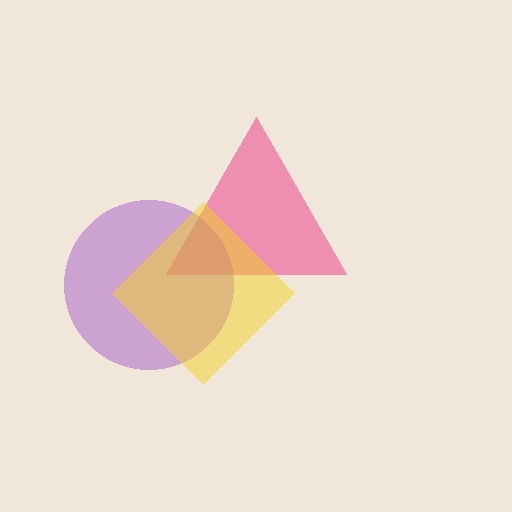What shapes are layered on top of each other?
The layered shapes are: a pink triangle, a purple circle, a yellow diamond.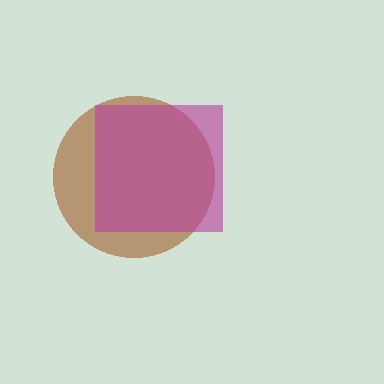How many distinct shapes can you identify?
There are 2 distinct shapes: a brown circle, a magenta square.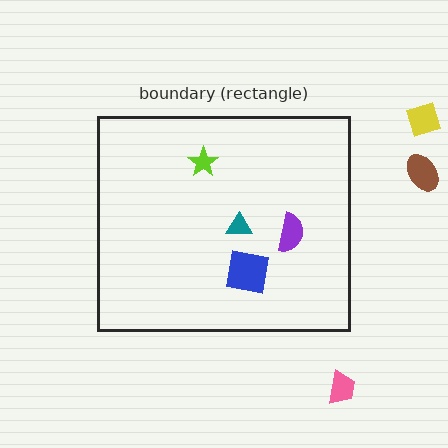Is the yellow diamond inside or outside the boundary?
Outside.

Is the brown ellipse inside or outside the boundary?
Outside.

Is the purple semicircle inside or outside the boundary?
Inside.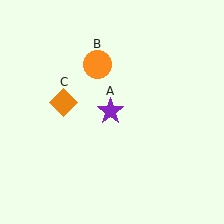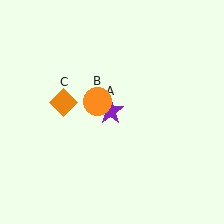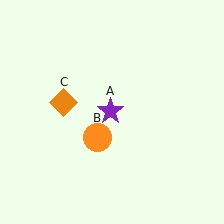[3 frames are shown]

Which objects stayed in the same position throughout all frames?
Purple star (object A) and orange diamond (object C) remained stationary.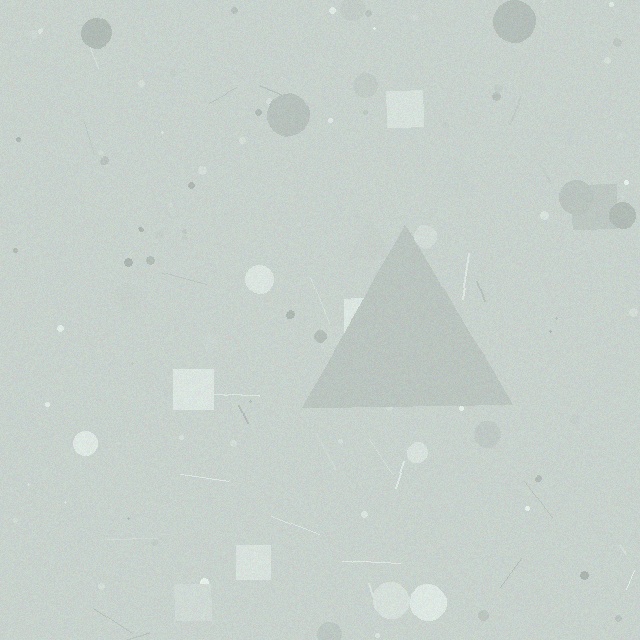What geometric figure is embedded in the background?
A triangle is embedded in the background.